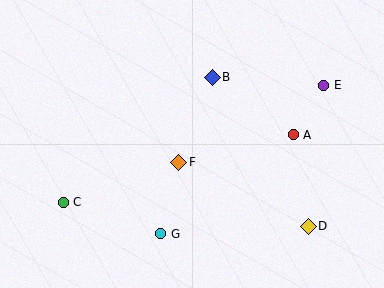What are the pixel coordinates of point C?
Point C is at (63, 202).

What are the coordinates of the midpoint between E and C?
The midpoint between E and C is at (194, 144).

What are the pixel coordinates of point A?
Point A is at (293, 135).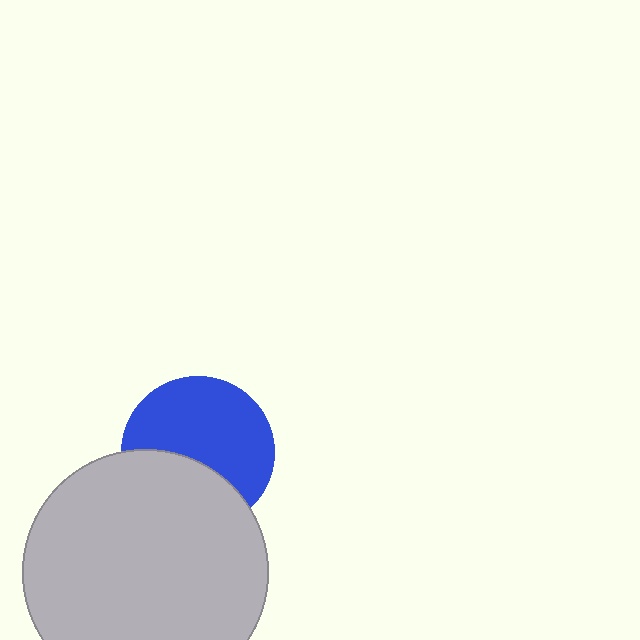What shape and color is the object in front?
The object in front is a light gray circle.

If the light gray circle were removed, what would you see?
You would see the complete blue circle.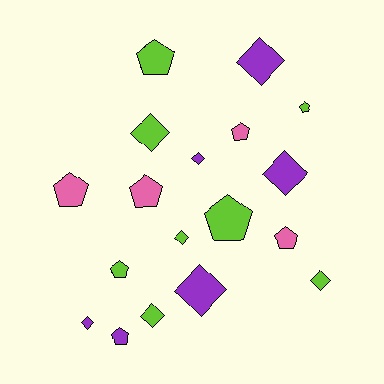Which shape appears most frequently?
Pentagon, with 9 objects.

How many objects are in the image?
There are 18 objects.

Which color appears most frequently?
Lime, with 8 objects.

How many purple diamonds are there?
There are 5 purple diamonds.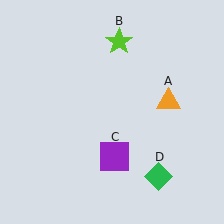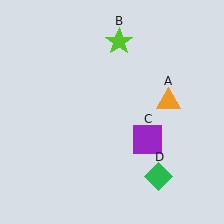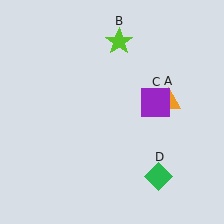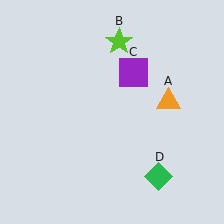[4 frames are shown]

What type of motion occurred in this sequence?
The purple square (object C) rotated counterclockwise around the center of the scene.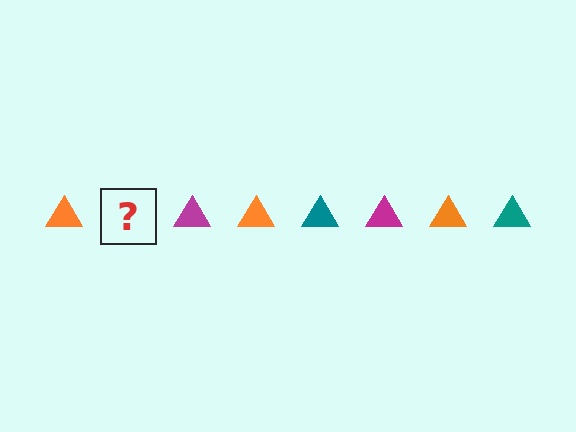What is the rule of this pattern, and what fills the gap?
The rule is that the pattern cycles through orange, teal, magenta triangles. The gap should be filled with a teal triangle.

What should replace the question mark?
The question mark should be replaced with a teal triangle.